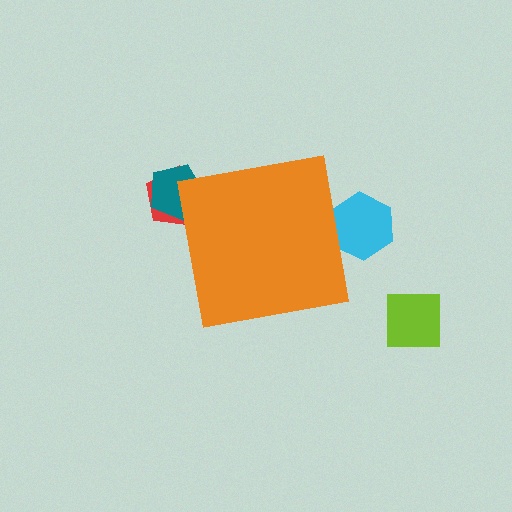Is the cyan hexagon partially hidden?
Yes, the cyan hexagon is partially hidden behind the orange square.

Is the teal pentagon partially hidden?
Yes, the teal pentagon is partially hidden behind the orange square.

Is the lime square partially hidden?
No, the lime square is fully visible.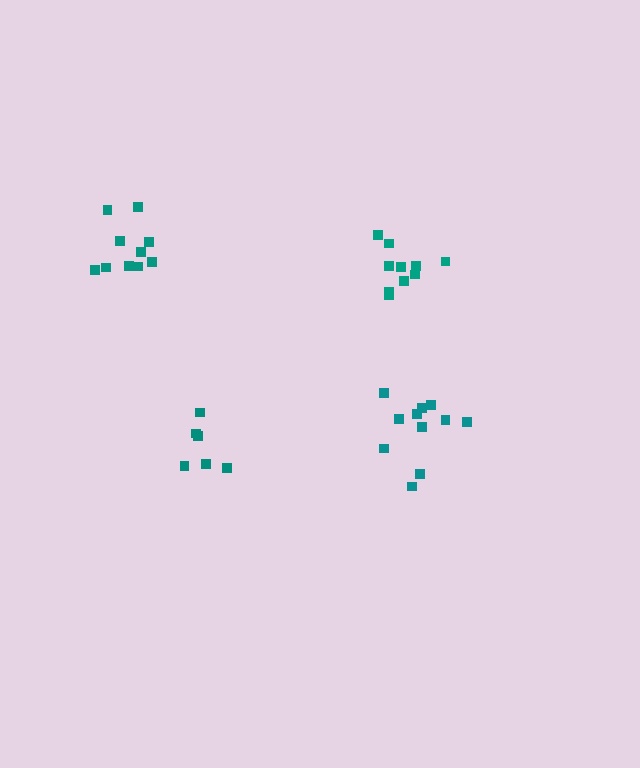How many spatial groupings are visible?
There are 4 spatial groupings.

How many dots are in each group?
Group 1: 10 dots, Group 2: 10 dots, Group 3: 6 dots, Group 4: 11 dots (37 total).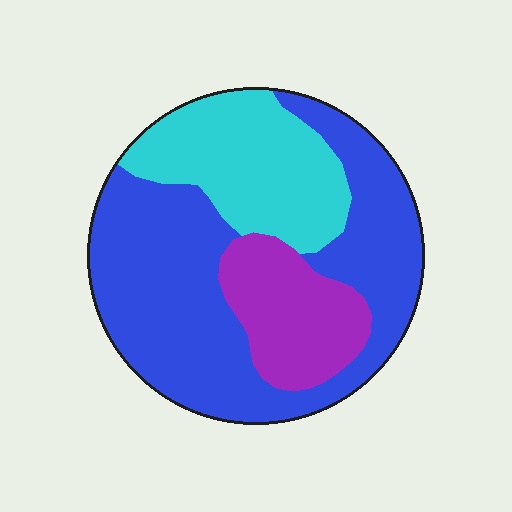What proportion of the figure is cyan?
Cyan takes up about one quarter (1/4) of the figure.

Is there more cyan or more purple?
Cyan.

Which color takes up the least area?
Purple, at roughly 20%.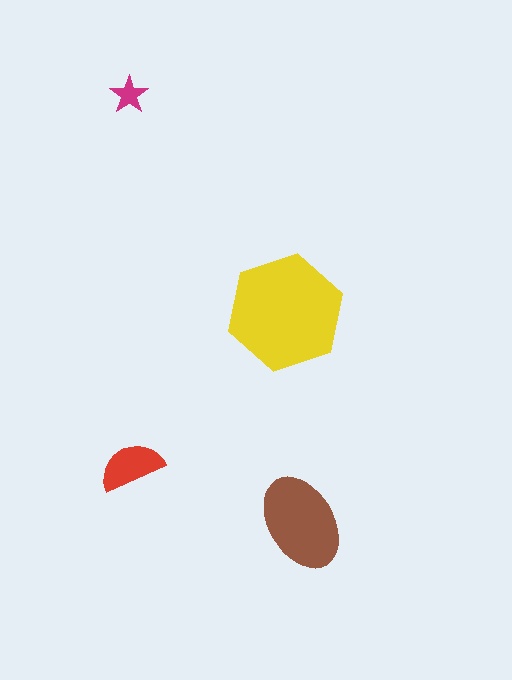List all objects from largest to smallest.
The yellow hexagon, the brown ellipse, the red semicircle, the magenta star.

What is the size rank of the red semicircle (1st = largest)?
3rd.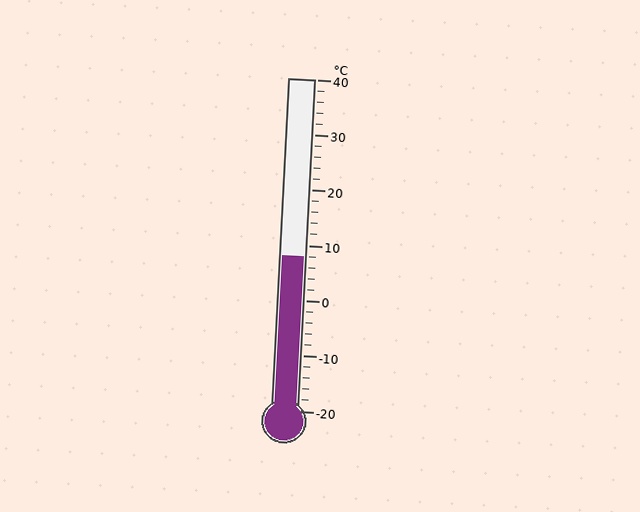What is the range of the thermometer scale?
The thermometer scale ranges from -20°C to 40°C.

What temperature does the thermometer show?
The thermometer shows approximately 8°C.